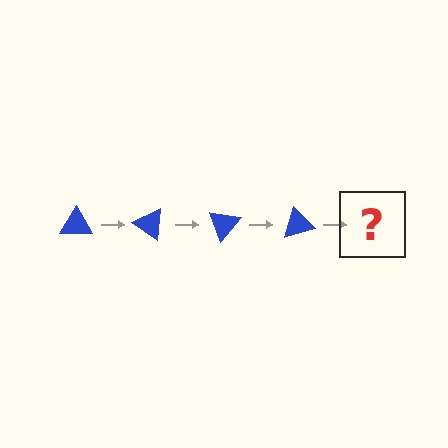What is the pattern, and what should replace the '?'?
The pattern is that the triangle rotates 35 degrees each step. The '?' should be a blue triangle rotated 140 degrees.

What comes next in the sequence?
The next element should be a blue triangle rotated 140 degrees.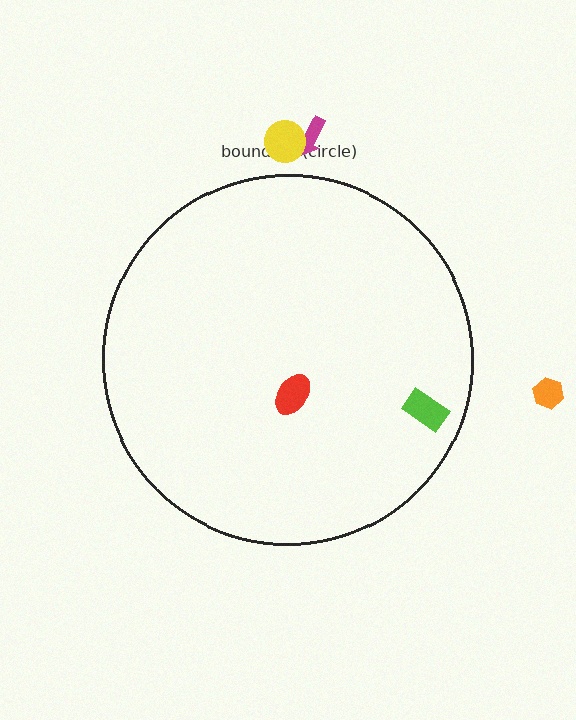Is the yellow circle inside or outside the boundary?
Outside.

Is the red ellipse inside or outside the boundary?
Inside.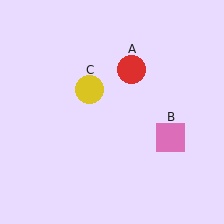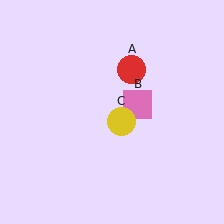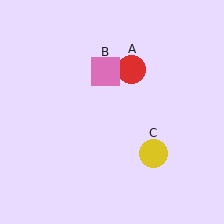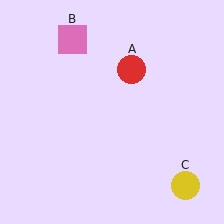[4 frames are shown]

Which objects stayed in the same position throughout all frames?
Red circle (object A) remained stationary.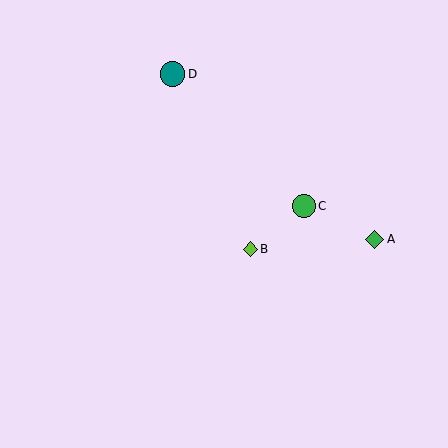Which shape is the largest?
The teal circle (labeled D) is the largest.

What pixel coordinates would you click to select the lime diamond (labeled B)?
Click at (250, 249) to select the lime diamond B.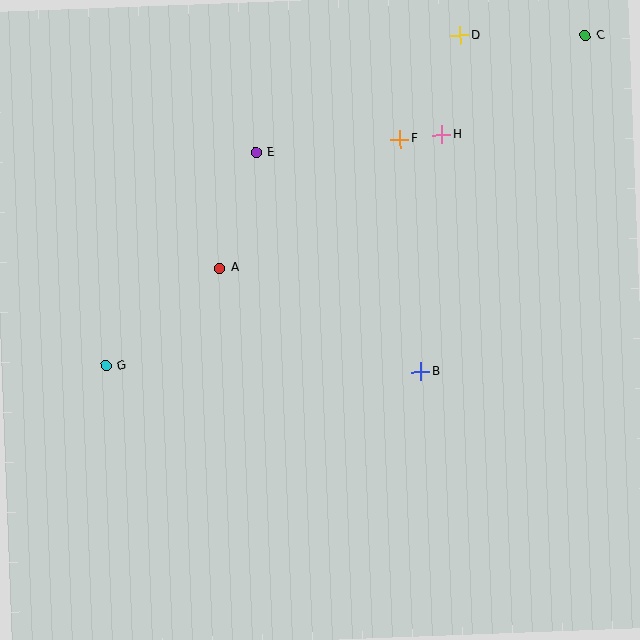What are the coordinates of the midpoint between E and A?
The midpoint between E and A is at (238, 210).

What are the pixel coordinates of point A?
Point A is at (220, 268).